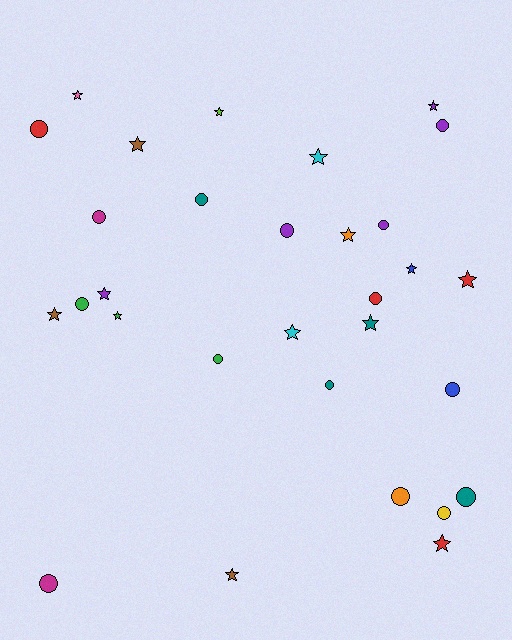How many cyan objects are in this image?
There are 2 cyan objects.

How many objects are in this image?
There are 30 objects.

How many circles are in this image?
There are 15 circles.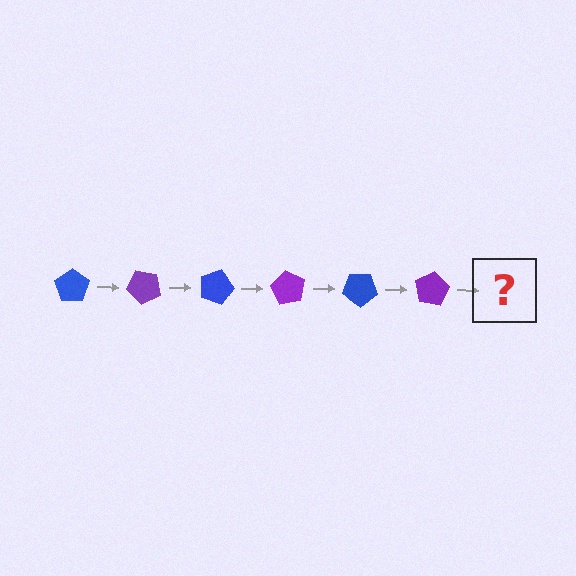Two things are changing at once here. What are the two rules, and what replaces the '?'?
The two rules are that it rotates 45 degrees each step and the color cycles through blue and purple. The '?' should be a blue pentagon, rotated 270 degrees from the start.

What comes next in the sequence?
The next element should be a blue pentagon, rotated 270 degrees from the start.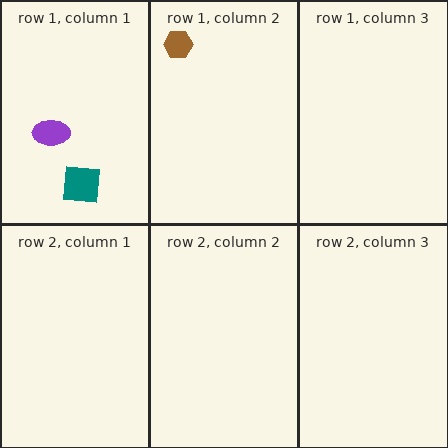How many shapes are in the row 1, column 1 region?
2.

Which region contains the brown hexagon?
The row 1, column 2 region.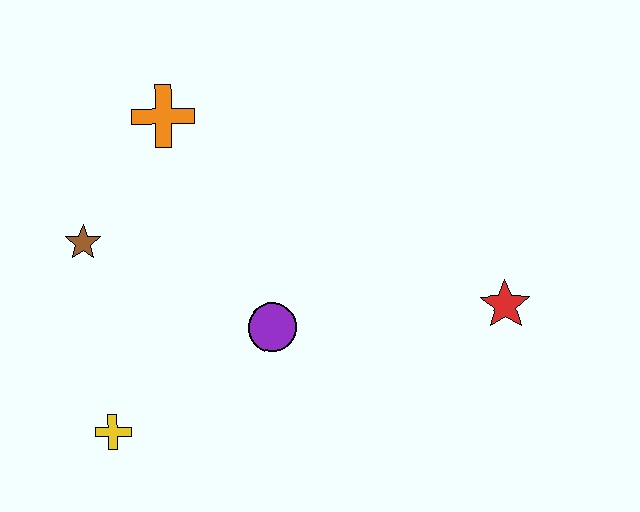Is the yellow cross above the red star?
No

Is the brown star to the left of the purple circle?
Yes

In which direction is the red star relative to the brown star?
The red star is to the right of the brown star.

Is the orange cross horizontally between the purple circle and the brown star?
Yes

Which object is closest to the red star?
The purple circle is closest to the red star.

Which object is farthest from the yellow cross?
The red star is farthest from the yellow cross.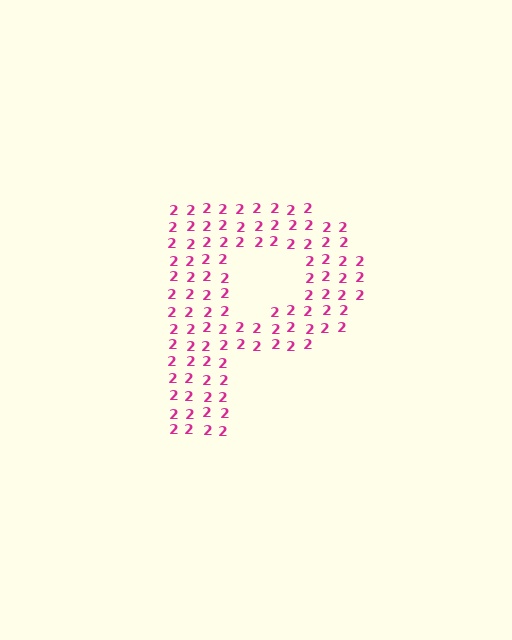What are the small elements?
The small elements are digit 2's.